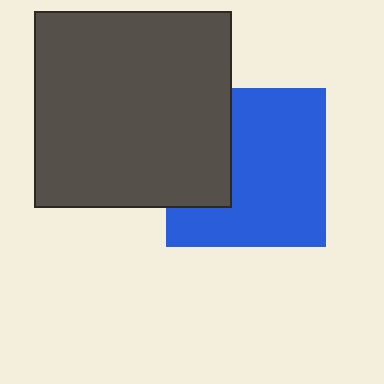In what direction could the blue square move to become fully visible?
The blue square could move right. That would shift it out from behind the dark gray square entirely.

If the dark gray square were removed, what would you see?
You would see the complete blue square.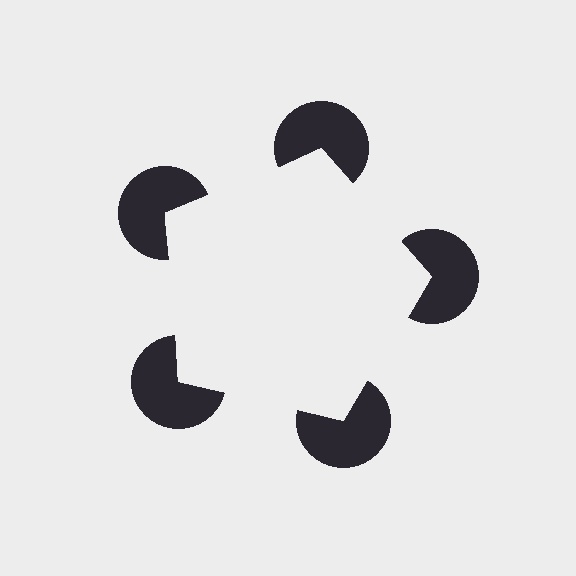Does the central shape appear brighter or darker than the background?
It typically appears slightly brighter than the background, even though no actual brightness change is drawn.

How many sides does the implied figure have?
5 sides.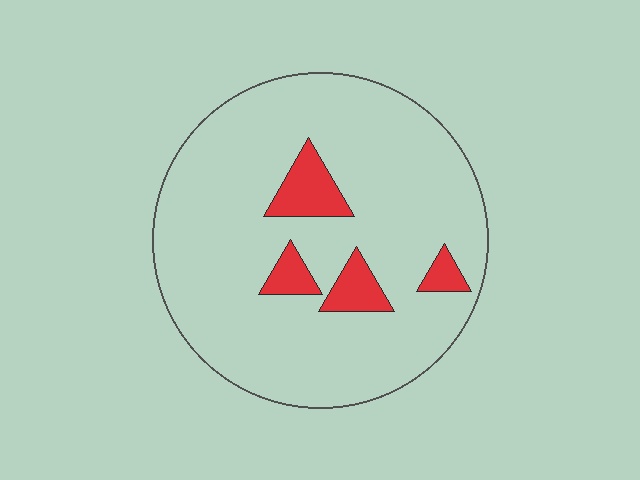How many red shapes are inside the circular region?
4.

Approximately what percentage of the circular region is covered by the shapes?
Approximately 10%.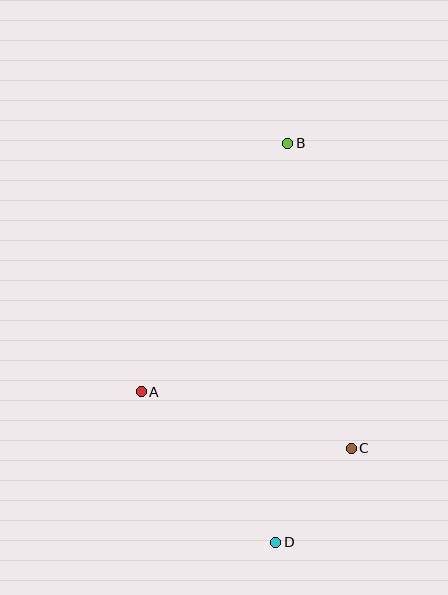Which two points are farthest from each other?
Points B and D are farthest from each other.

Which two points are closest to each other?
Points C and D are closest to each other.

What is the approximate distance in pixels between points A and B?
The distance between A and B is approximately 288 pixels.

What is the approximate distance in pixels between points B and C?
The distance between B and C is approximately 311 pixels.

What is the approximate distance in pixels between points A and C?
The distance between A and C is approximately 217 pixels.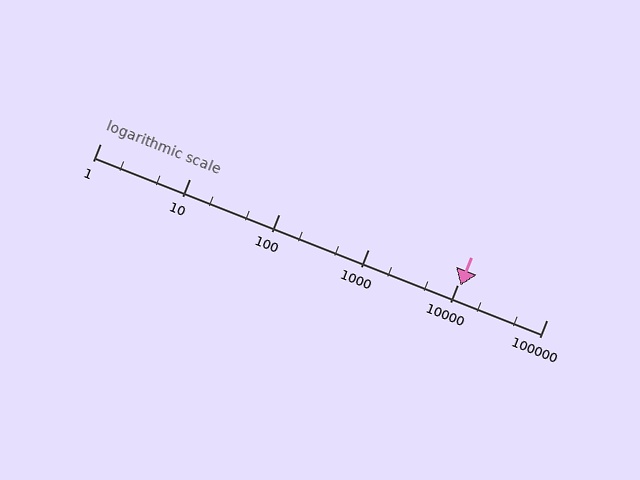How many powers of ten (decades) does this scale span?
The scale spans 5 decades, from 1 to 100000.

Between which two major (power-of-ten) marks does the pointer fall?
The pointer is between 10000 and 100000.